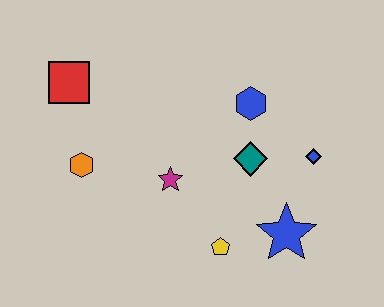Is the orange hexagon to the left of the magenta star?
Yes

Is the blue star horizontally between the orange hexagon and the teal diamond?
No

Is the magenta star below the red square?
Yes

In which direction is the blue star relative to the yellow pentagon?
The blue star is to the right of the yellow pentagon.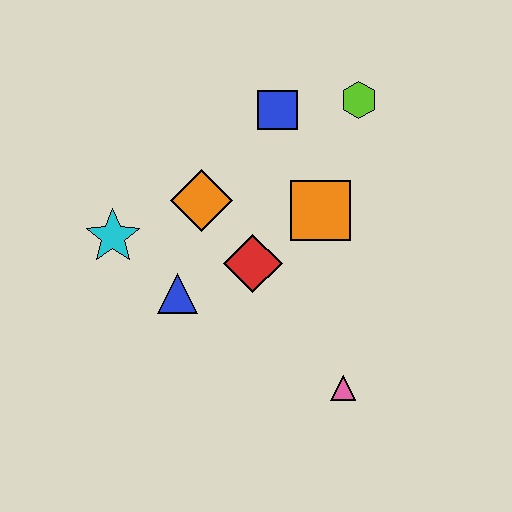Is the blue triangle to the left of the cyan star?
No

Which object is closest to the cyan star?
The blue triangle is closest to the cyan star.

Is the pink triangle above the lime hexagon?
No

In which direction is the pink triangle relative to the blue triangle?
The pink triangle is to the right of the blue triangle.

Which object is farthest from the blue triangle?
The lime hexagon is farthest from the blue triangle.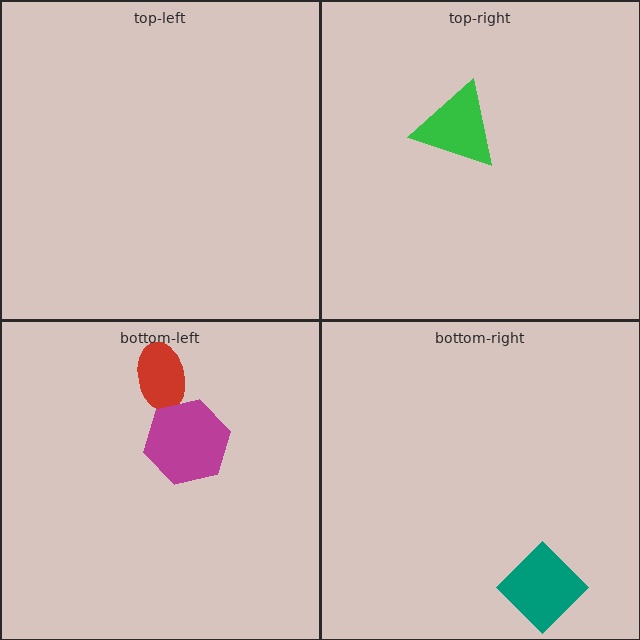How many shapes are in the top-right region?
1.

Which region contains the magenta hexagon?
The bottom-left region.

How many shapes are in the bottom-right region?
1.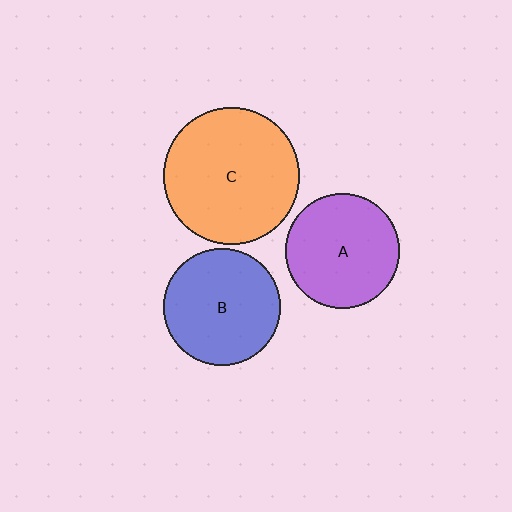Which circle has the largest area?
Circle C (orange).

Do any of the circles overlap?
No, none of the circles overlap.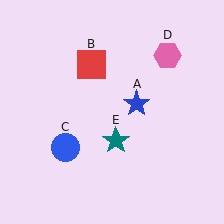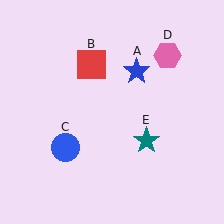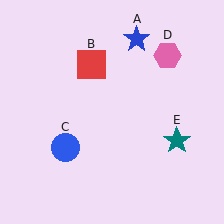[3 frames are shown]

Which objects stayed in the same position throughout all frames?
Red square (object B) and blue circle (object C) and pink hexagon (object D) remained stationary.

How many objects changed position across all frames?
2 objects changed position: blue star (object A), teal star (object E).